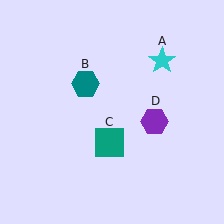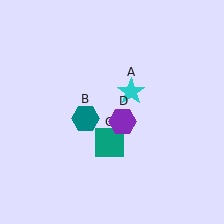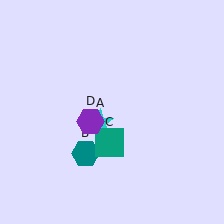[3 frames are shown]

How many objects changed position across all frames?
3 objects changed position: cyan star (object A), teal hexagon (object B), purple hexagon (object D).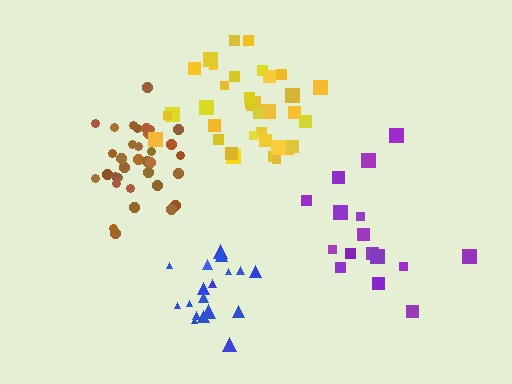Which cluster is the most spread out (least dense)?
Purple.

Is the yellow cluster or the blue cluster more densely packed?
Yellow.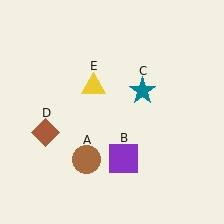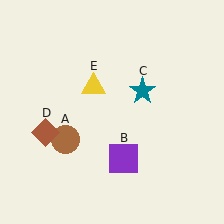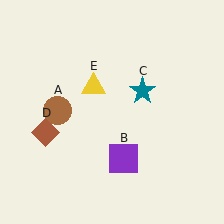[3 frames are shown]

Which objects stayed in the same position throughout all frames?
Purple square (object B) and teal star (object C) and brown diamond (object D) and yellow triangle (object E) remained stationary.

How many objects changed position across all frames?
1 object changed position: brown circle (object A).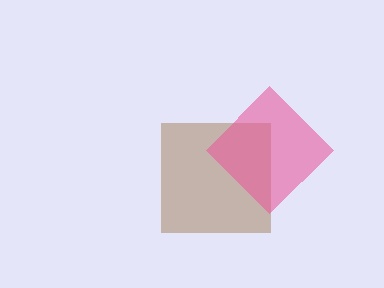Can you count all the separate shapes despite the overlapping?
Yes, there are 2 separate shapes.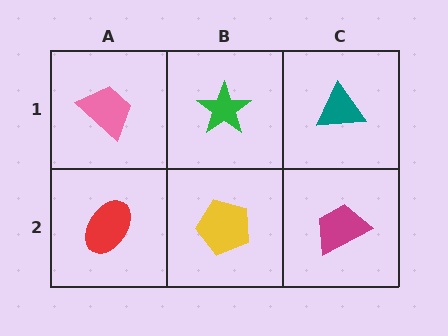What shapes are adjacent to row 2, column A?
A pink trapezoid (row 1, column A), a yellow pentagon (row 2, column B).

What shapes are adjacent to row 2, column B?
A green star (row 1, column B), a red ellipse (row 2, column A), a magenta trapezoid (row 2, column C).